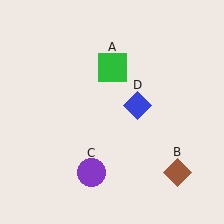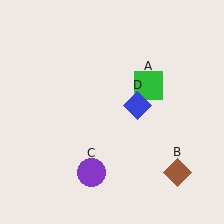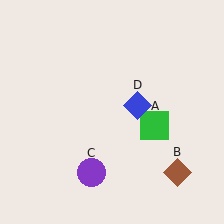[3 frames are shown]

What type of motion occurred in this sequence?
The green square (object A) rotated clockwise around the center of the scene.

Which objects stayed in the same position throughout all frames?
Brown diamond (object B) and purple circle (object C) and blue diamond (object D) remained stationary.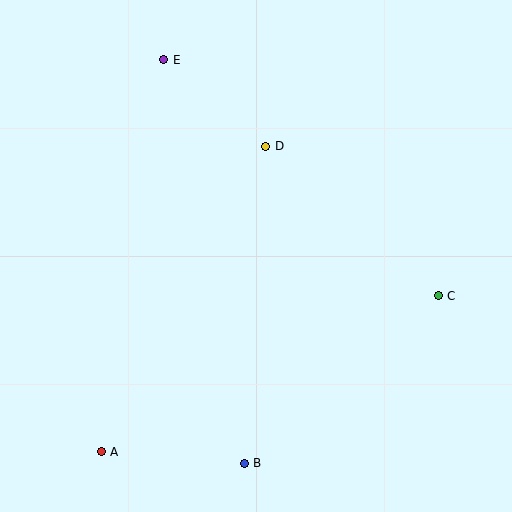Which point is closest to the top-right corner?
Point D is closest to the top-right corner.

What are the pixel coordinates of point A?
Point A is at (101, 452).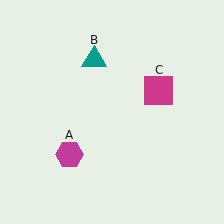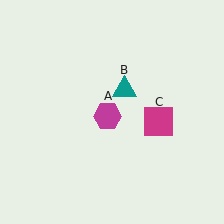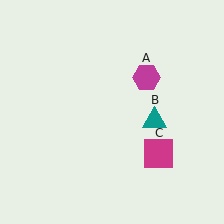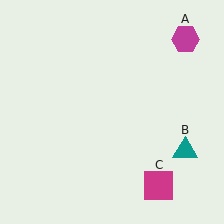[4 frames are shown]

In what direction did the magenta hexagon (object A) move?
The magenta hexagon (object A) moved up and to the right.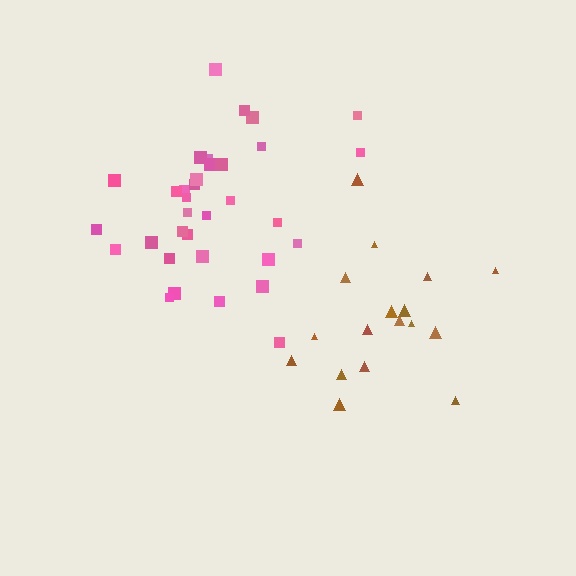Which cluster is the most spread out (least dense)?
Brown.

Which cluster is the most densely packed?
Pink.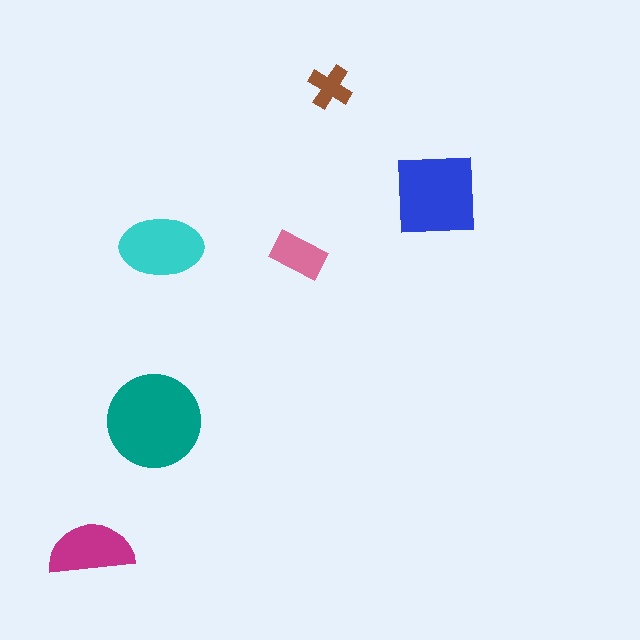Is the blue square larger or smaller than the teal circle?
Smaller.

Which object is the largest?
The teal circle.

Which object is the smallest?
The brown cross.